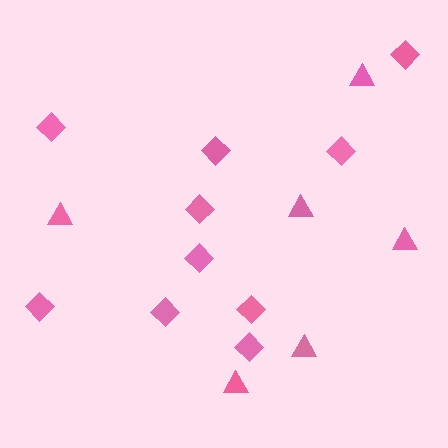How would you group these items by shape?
There are 2 groups: one group of triangles (6) and one group of diamonds (10).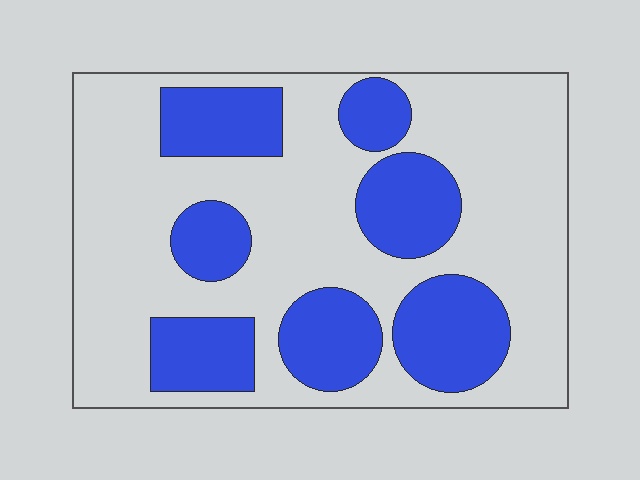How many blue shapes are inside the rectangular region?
7.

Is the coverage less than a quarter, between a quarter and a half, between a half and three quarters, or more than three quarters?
Between a quarter and a half.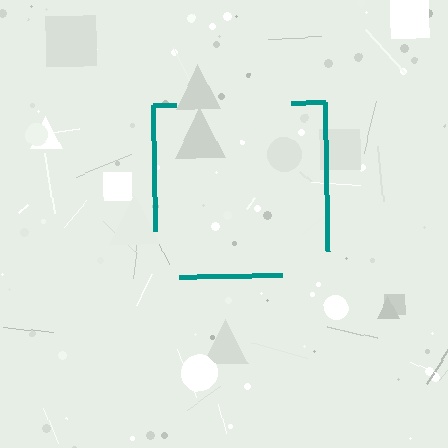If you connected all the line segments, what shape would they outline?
They would outline a square.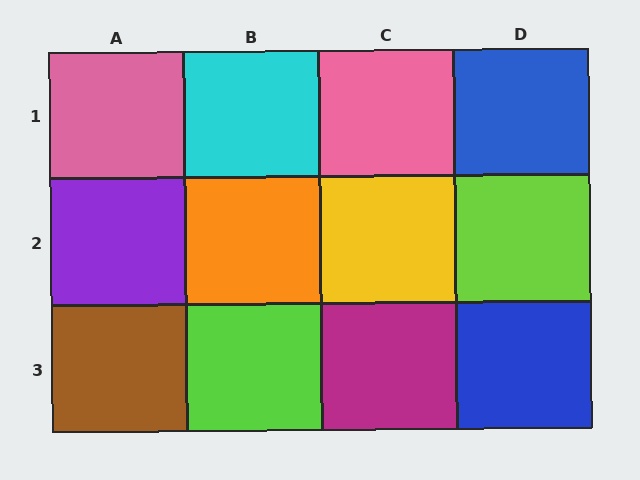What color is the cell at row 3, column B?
Lime.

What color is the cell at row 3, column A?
Brown.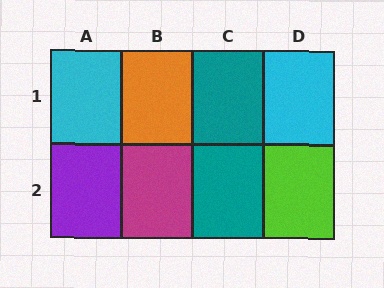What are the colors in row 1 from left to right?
Cyan, orange, teal, cyan.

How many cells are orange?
1 cell is orange.